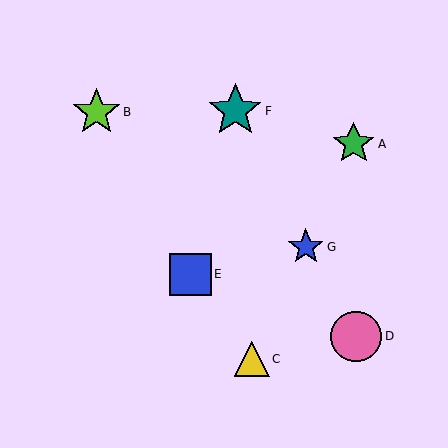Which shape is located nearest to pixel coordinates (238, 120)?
The teal star (labeled F) at (235, 111) is nearest to that location.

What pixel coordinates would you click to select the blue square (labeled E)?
Click at (190, 274) to select the blue square E.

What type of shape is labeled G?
Shape G is a blue star.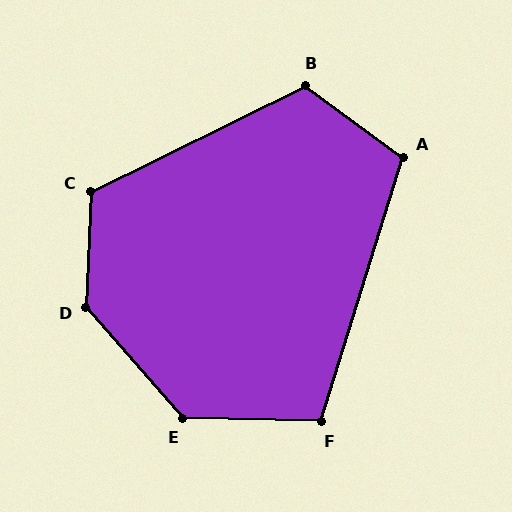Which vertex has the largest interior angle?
D, at approximately 137 degrees.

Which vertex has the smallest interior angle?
F, at approximately 106 degrees.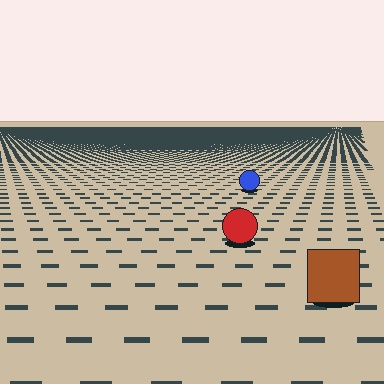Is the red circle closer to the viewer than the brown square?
No. The brown square is closer — you can tell from the texture gradient: the ground texture is coarser near it.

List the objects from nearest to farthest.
From nearest to farthest: the brown square, the red circle, the blue circle.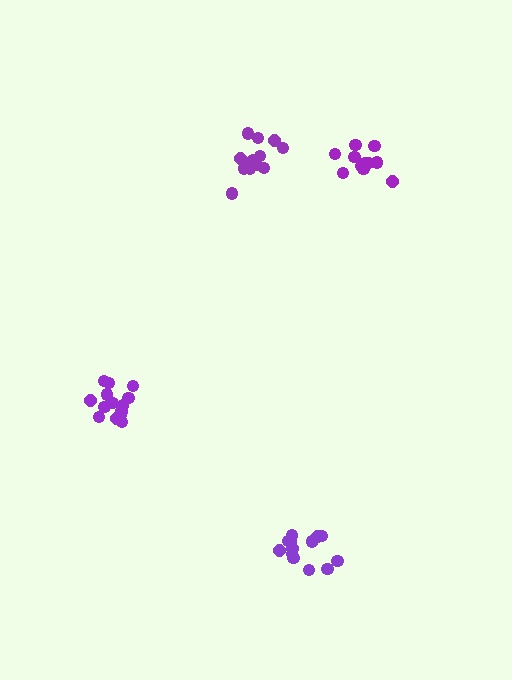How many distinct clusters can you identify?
There are 4 distinct clusters.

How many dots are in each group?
Group 1: 15 dots, Group 2: 14 dots, Group 3: 14 dots, Group 4: 11 dots (54 total).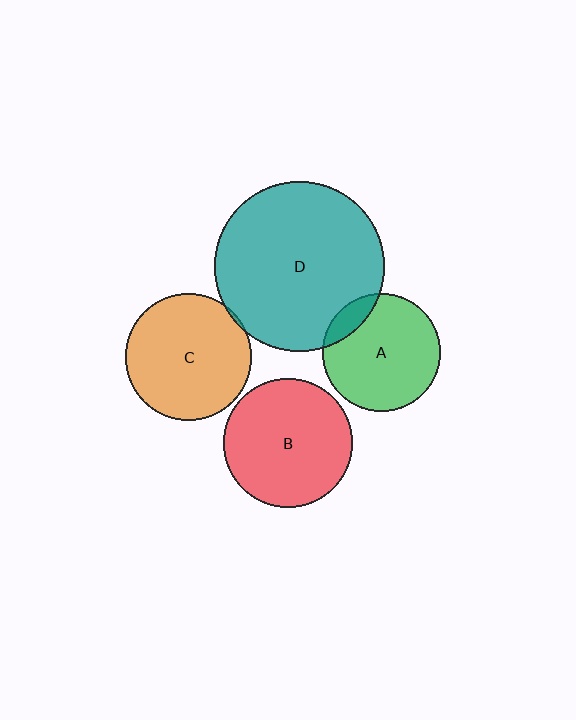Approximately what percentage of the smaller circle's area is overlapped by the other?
Approximately 10%.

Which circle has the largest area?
Circle D (teal).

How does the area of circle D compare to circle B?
Approximately 1.7 times.